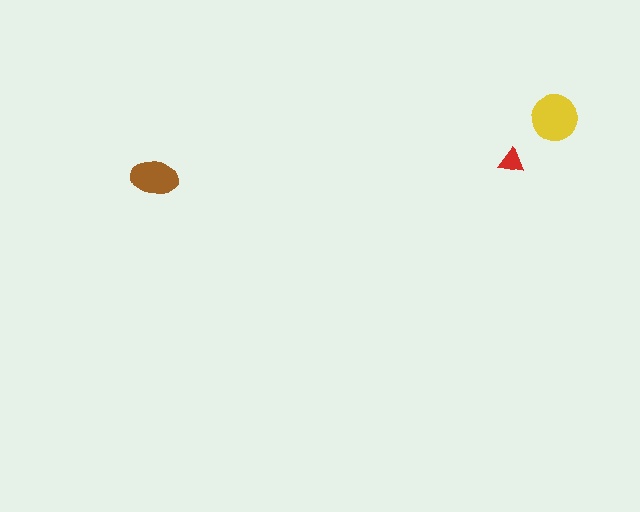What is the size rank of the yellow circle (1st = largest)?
1st.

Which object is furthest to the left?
The brown ellipse is leftmost.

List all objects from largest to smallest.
The yellow circle, the brown ellipse, the red triangle.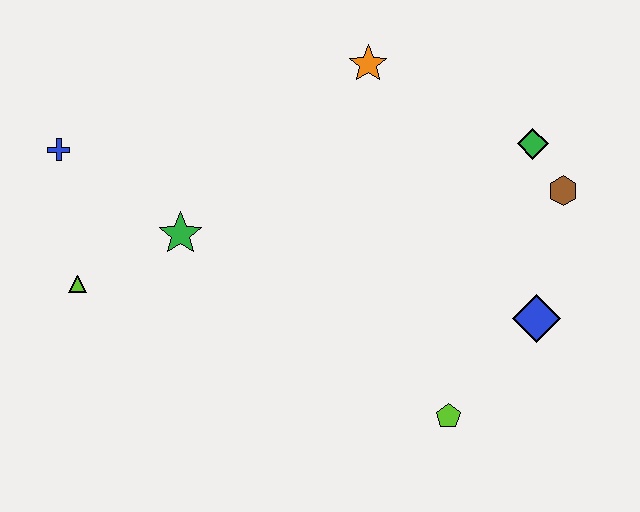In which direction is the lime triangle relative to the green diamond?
The lime triangle is to the left of the green diamond.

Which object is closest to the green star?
The lime triangle is closest to the green star.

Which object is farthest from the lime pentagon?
The blue cross is farthest from the lime pentagon.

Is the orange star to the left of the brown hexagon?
Yes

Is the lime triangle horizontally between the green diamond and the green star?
No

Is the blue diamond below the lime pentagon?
No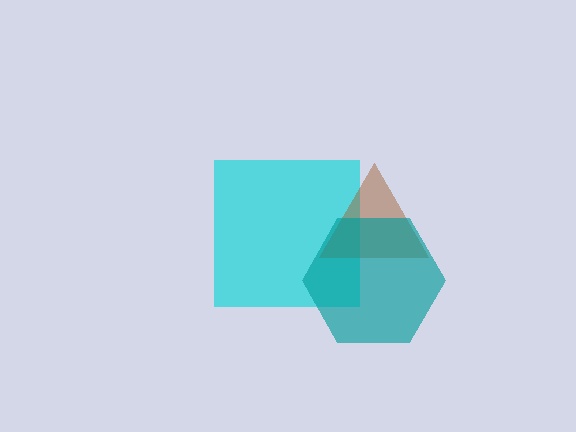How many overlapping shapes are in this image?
There are 3 overlapping shapes in the image.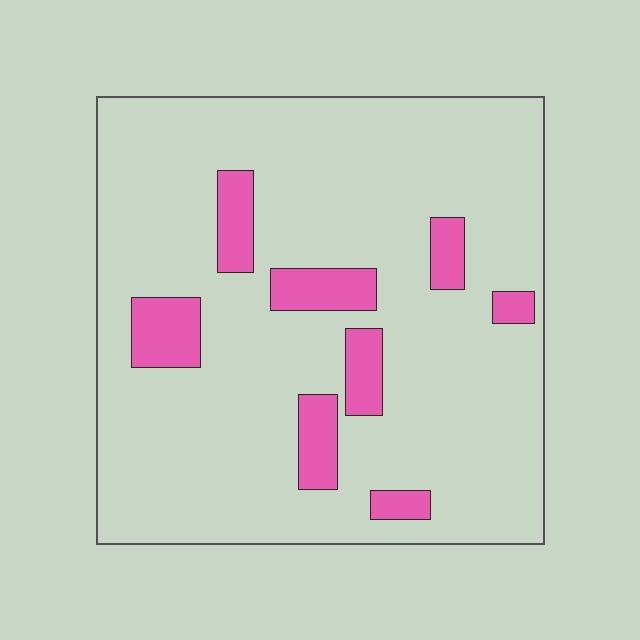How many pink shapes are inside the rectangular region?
8.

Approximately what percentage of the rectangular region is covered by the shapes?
Approximately 15%.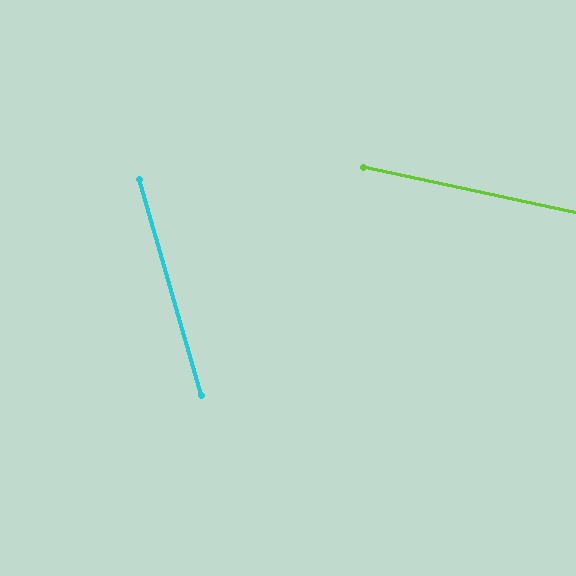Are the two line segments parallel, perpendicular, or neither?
Neither parallel nor perpendicular — they differ by about 62°.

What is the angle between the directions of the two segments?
Approximately 62 degrees.